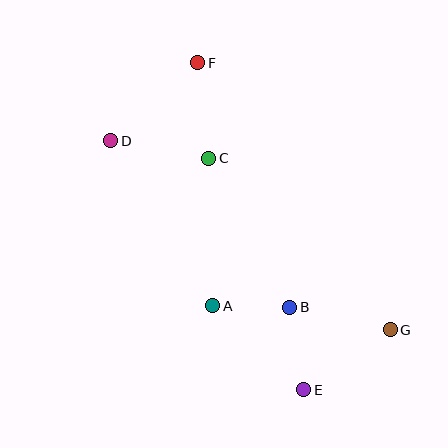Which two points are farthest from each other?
Points E and F are farthest from each other.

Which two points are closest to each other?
Points A and B are closest to each other.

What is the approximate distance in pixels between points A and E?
The distance between A and E is approximately 124 pixels.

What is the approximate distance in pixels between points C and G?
The distance between C and G is approximately 250 pixels.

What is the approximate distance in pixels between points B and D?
The distance between B and D is approximately 244 pixels.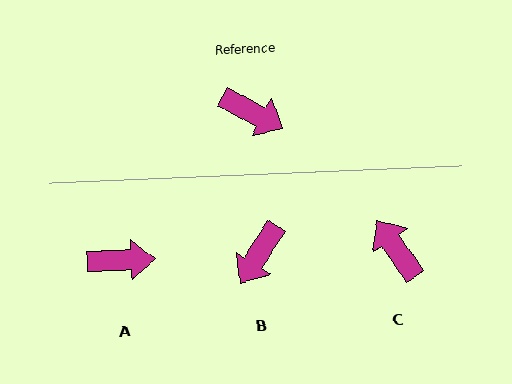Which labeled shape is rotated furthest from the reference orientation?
C, about 152 degrees away.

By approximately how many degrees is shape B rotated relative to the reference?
Approximately 94 degrees clockwise.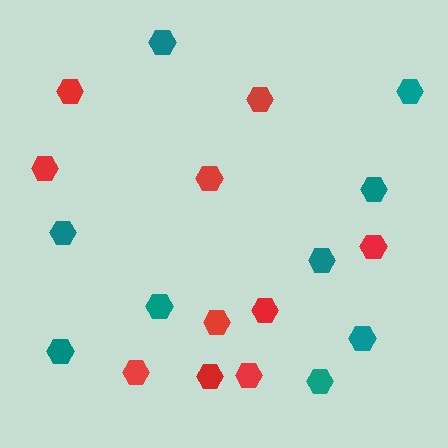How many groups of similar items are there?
There are 2 groups: one group of red hexagons (10) and one group of teal hexagons (9).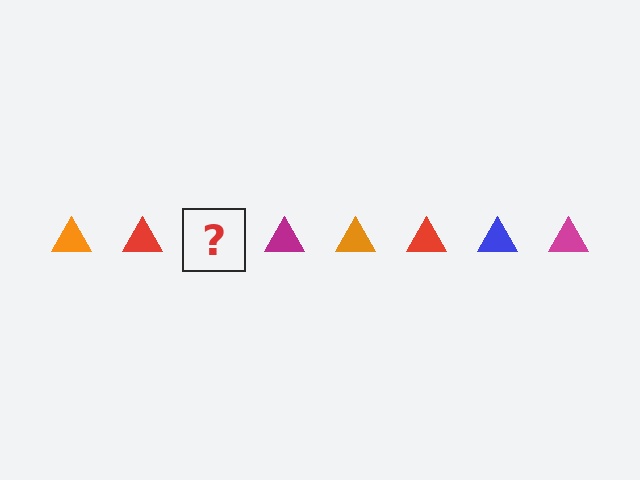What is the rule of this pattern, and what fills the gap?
The rule is that the pattern cycles through orange, red, blue, magenta triangles. The gap should be filled with a blue triangle.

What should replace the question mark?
The question mark should be replaced with a blue triangle.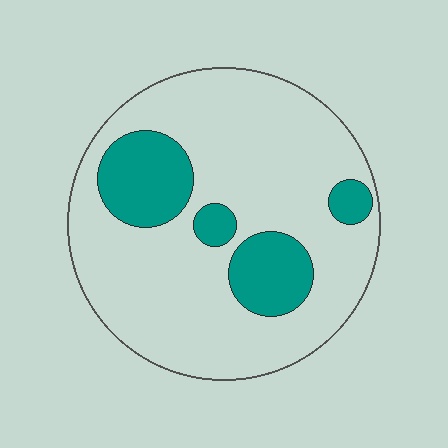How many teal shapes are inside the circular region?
4.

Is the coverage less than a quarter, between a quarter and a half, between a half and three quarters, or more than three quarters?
Less than a quarter.